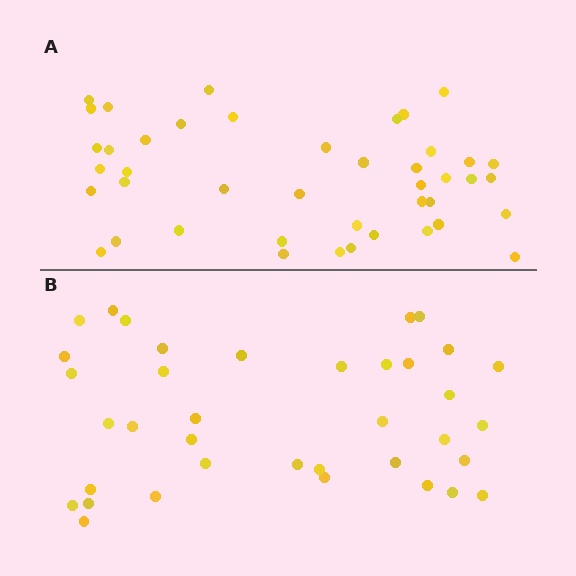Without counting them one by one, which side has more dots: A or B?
Region A (the top region) has more dots.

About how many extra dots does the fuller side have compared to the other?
Region A has about 6 more dots than region B.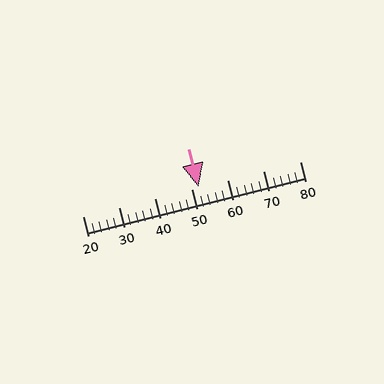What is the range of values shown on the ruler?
The ruler shows values from 20 to 80.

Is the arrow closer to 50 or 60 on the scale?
The arrow is closer to 50.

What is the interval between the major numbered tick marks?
The major tick marks are spaced 10 units apart.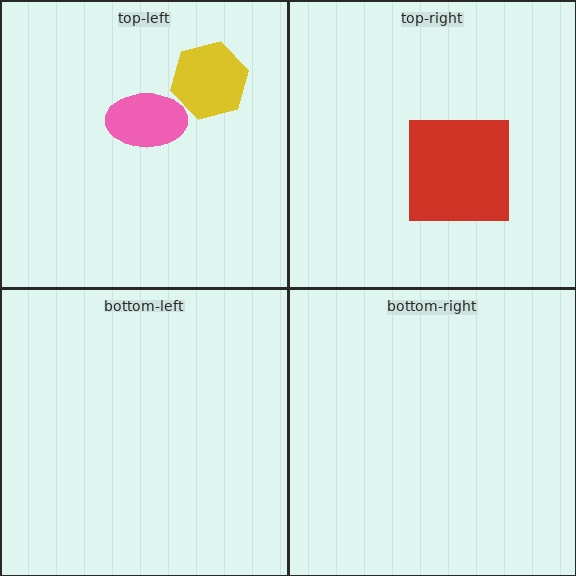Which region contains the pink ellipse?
The top-left region.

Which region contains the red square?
The top-right region.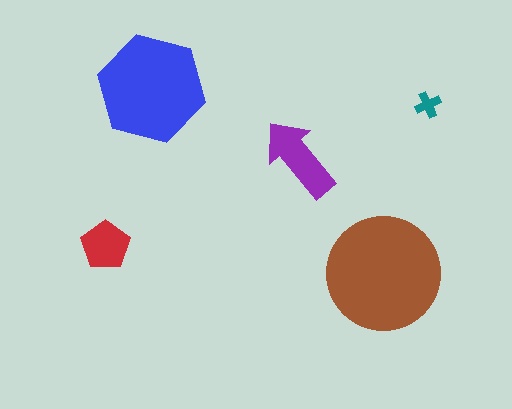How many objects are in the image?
There are 5 objects in the image.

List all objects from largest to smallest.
The brown circle, the blue hexagon, the purple arrow, the red pentagon, the teal cross.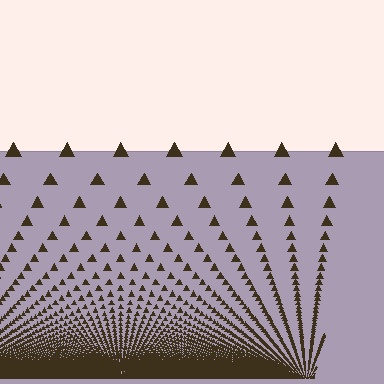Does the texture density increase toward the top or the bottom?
Density increases toward the bottom.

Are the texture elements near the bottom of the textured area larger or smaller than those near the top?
Smaller. The gradient is inverted — elements near the bottom are smaller and denser.